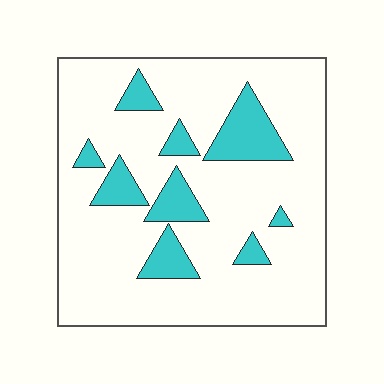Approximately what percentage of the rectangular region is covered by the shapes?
Approximately 15%.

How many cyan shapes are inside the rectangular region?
9.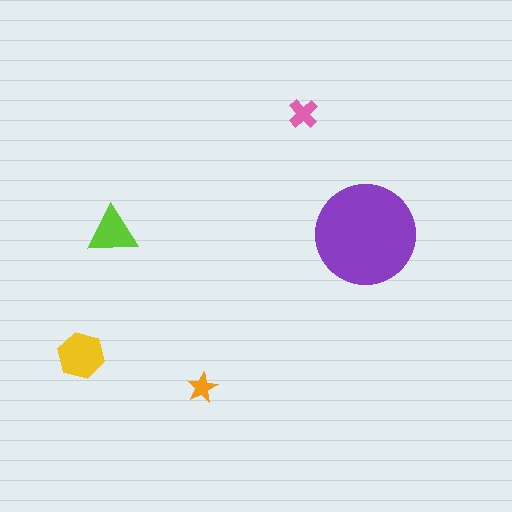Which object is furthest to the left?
The yellow hexagon is leftmost.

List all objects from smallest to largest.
The orange star, the pink cross, the lime triangle, the yellow hexagon, the purple circle.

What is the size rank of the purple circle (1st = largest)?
1st.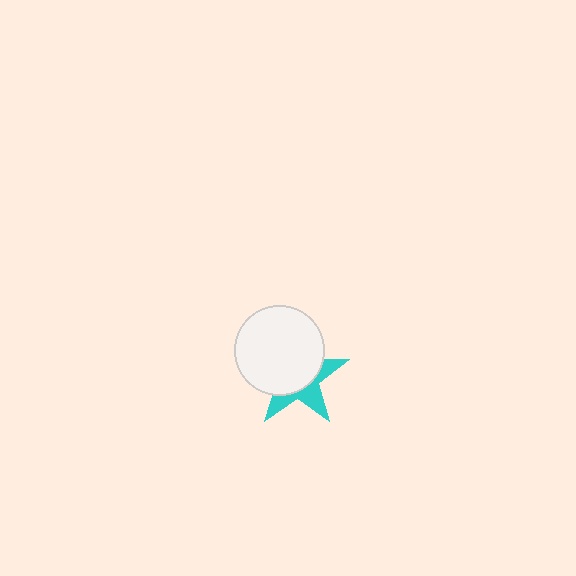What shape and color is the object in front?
The object in front is a white circle.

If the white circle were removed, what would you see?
You would see the complete cyan star.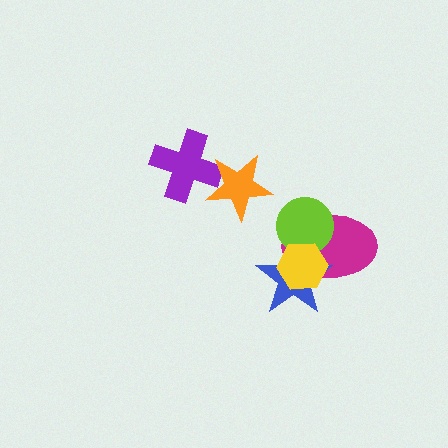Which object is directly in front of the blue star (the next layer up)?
The lime circle is directly in front of the blue star.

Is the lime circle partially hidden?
Yes, it is partially covered by another shape.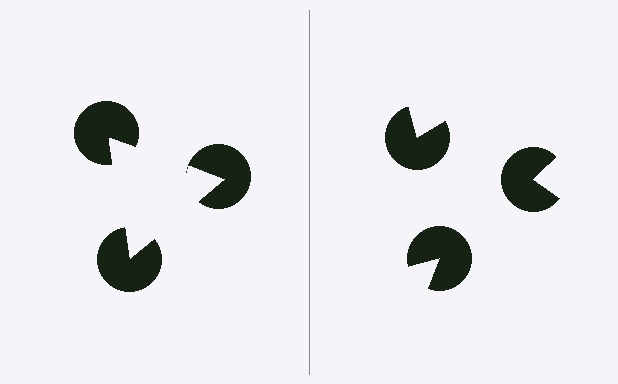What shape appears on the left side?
An illusory triangle.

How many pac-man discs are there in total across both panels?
6 — 3 on each side.